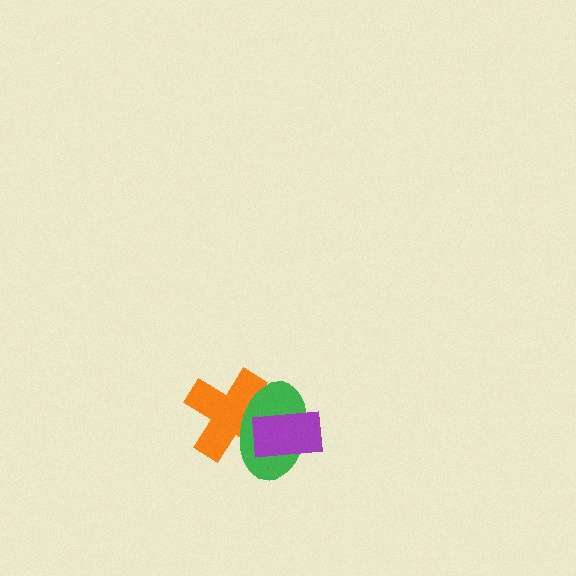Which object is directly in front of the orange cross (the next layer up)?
The green ellipse is directly in front of the orange cross.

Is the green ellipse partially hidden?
Yes, it is partially covered by another shape.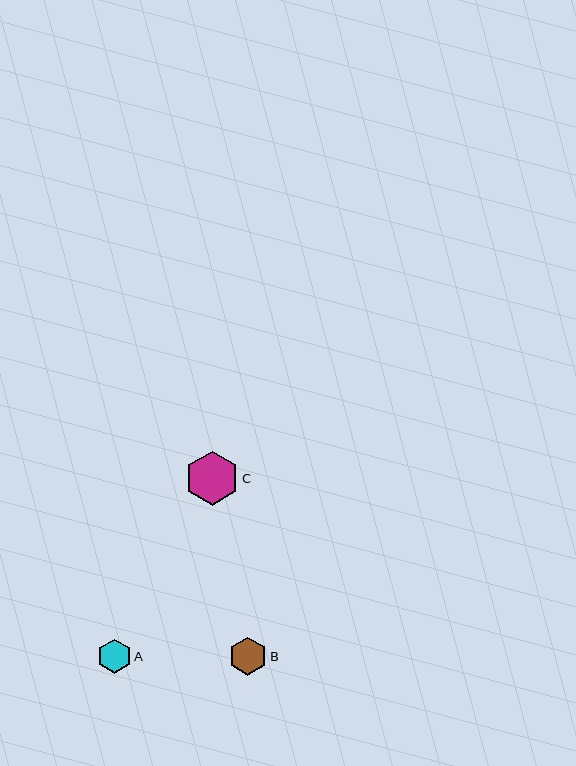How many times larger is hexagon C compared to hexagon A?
Hexagon C is approximately 1.6 times the size of hexagon A.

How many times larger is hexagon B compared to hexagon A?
Hexagon B is approximately 1.1 times the size of hexagon A.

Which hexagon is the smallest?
Hexagon A is the smallest with a size of approximately 34 pixels.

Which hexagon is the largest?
Hexagon C is the largest with a size of approximately 54 pixels.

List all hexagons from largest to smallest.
From largest to smallest: C, B, A.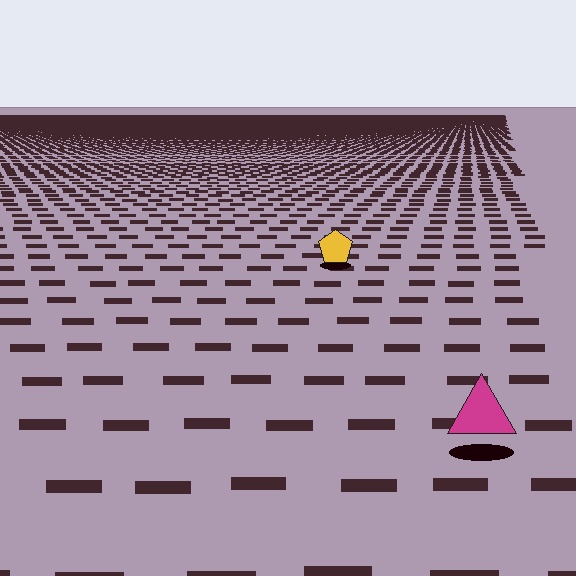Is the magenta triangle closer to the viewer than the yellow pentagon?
Yes. The magenta triangle is closer — you can tell from the texture gradient: the ground texture is coarser near it.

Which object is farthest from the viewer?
The yellow pentagon is farthest from the viewer. It appears smaller and the ground texture around it is denser.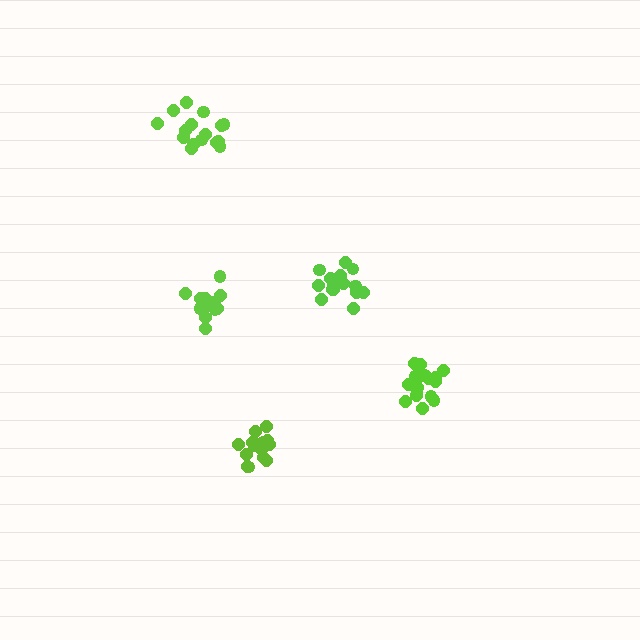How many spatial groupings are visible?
There are 5 spatial groupings.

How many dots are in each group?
Group 1: 15 dots, Group 2: 15 dots, Group 3: 13 dots, Group 4: 19 dots, Group 5: 16 dots (78 total).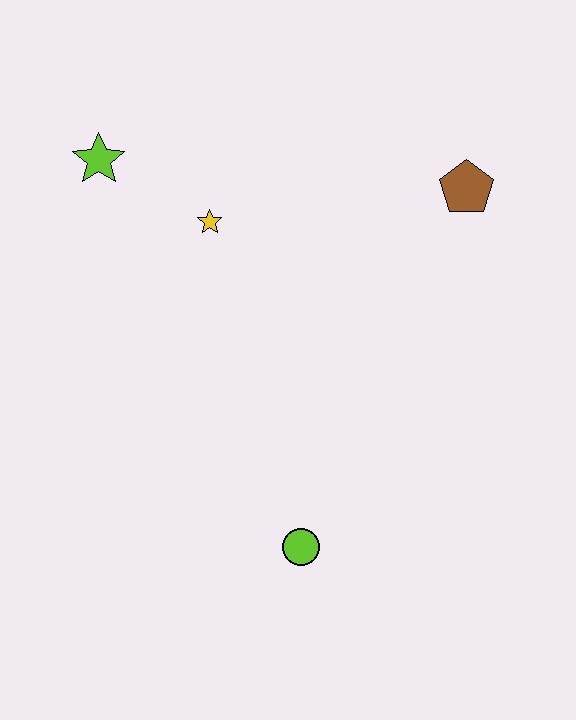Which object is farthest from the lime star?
The lime circle is farthest from the lime star.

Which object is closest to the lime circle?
The yellow star is closest to the lime circle.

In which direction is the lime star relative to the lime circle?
The lime star is above the lime circle.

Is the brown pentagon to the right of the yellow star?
Yes